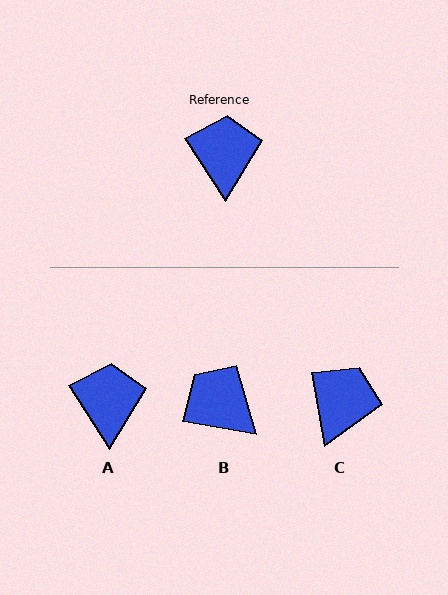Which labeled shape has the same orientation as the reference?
A.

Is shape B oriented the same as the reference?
No, it is off by about 47 degrees.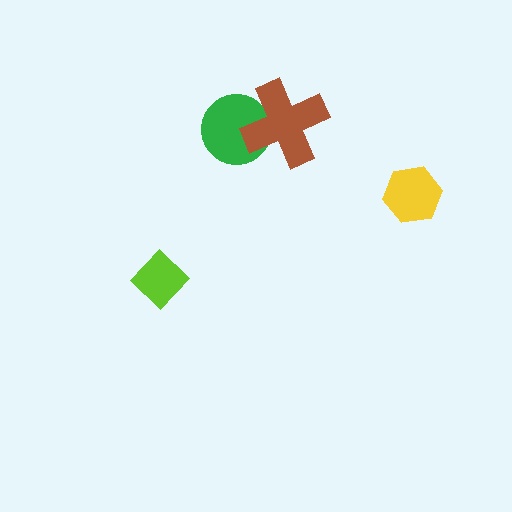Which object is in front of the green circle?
The brown cross is in front of the green circle.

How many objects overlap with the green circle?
1 object overlaps with the green circle.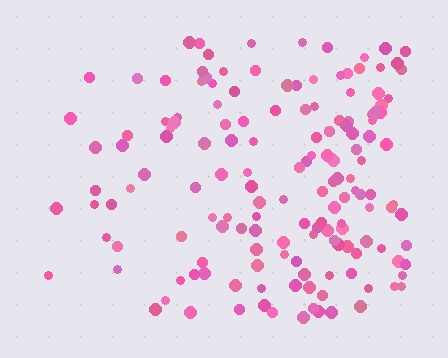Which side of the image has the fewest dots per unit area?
The left.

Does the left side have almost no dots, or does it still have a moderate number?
Still a moderate number, just noticeably fewer than the right.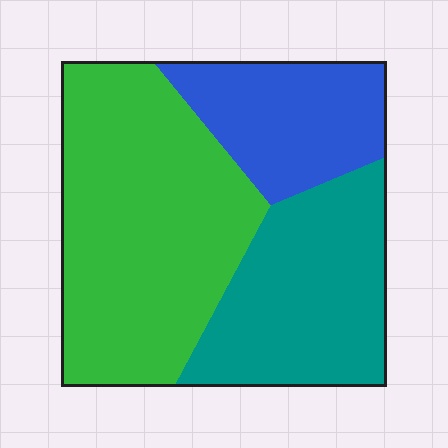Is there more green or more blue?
Green.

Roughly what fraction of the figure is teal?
Teal takes up about one third (1/3) of the figure.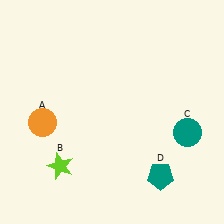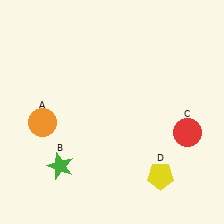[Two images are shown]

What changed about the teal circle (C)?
In Image 1, C is teal. In Image 2, it changed to red.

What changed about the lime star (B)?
In Image 1, B is lime. In Image 2, it changed to green.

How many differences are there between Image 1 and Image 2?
There are 3 differences between the two images.